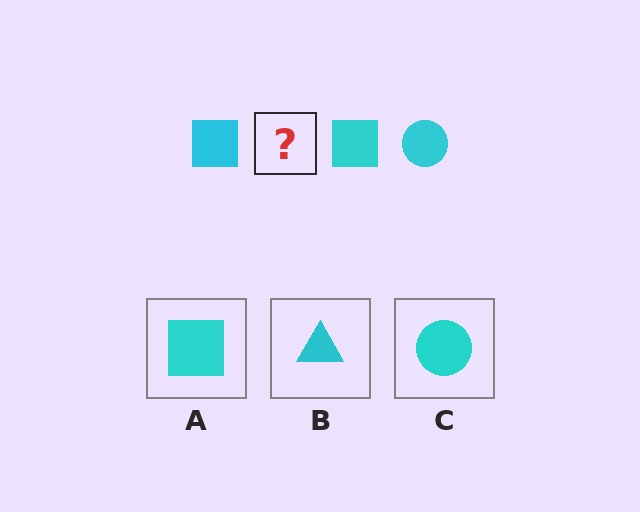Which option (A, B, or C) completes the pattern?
C.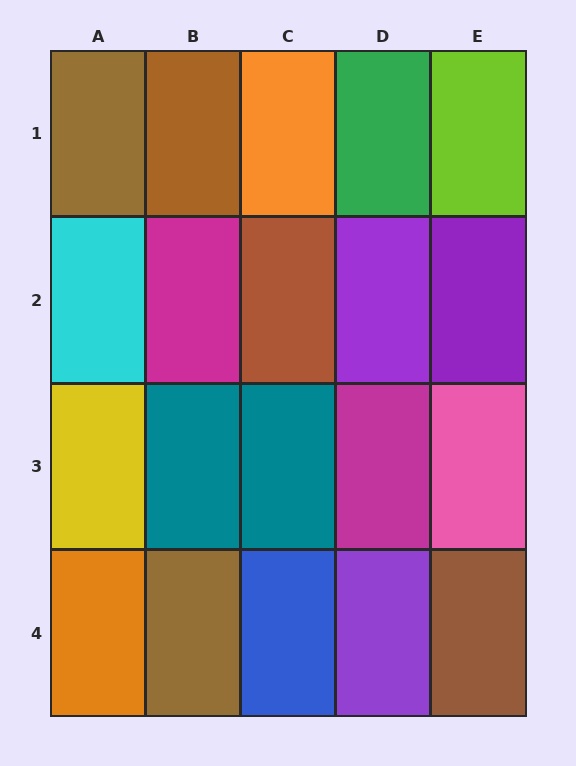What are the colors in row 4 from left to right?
Orange, brown, blue, purple, brown.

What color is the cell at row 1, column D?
Green.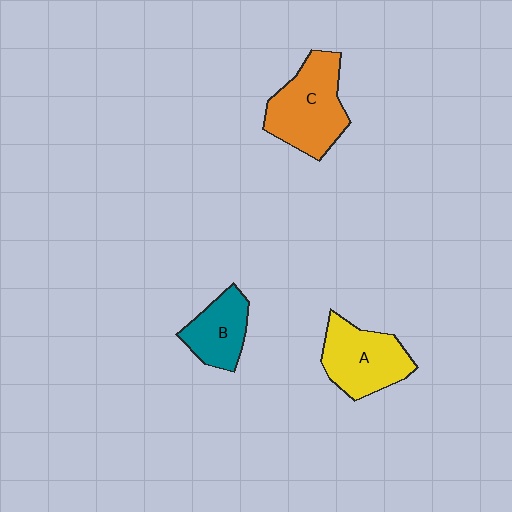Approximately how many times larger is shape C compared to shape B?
Approximately 1.6 times.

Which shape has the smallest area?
Shape B (teal).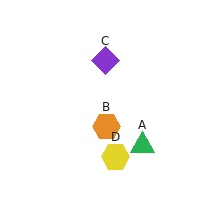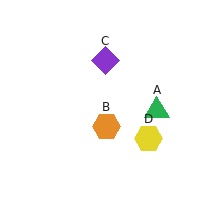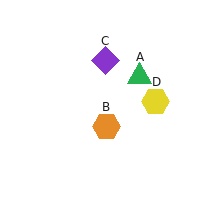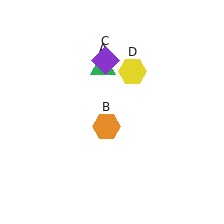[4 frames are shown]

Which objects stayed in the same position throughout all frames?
Orange hexagon (object B) and purple diamond (object C) remained stationary.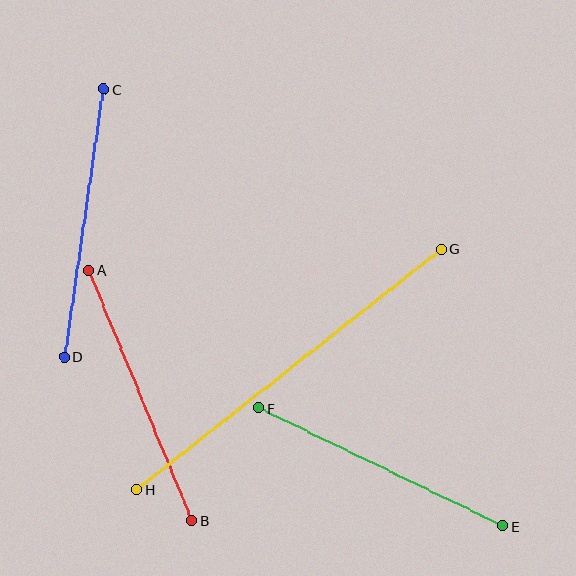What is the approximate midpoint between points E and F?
The midpoint is at approximately (381, 467) pixels.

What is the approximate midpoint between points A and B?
The midpoint is at approximately (141, 395) pixels.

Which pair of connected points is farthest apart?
Points G and H are farthest apart.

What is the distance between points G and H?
The distance is approximately 388 pixels.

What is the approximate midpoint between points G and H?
The midpoint is at approximately (289, 369) pixels.